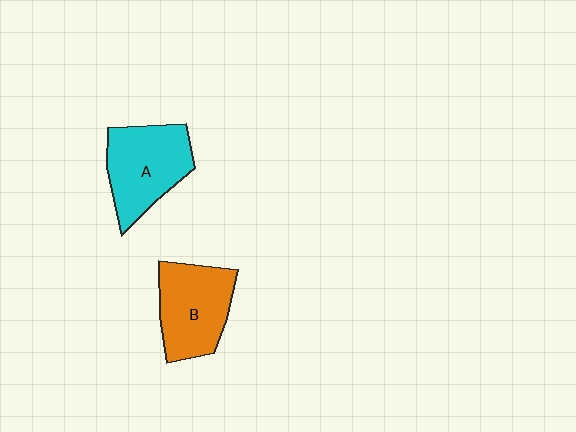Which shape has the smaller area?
Shape B (orange).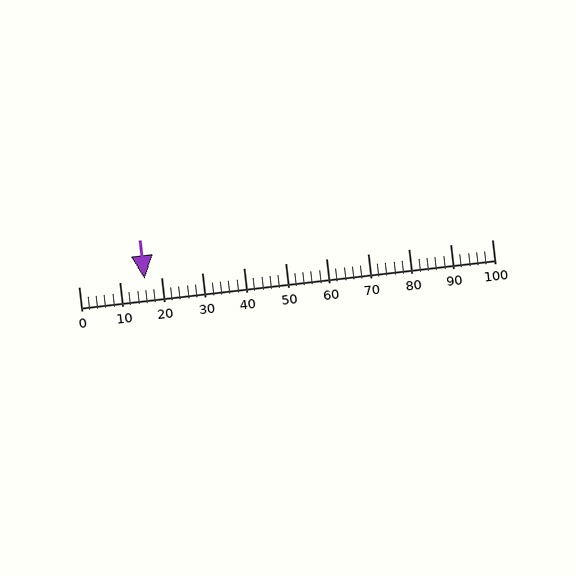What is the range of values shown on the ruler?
The ruler shows values from 0 to 100.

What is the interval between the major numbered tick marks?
The major tick marks are spaced 10 units apart.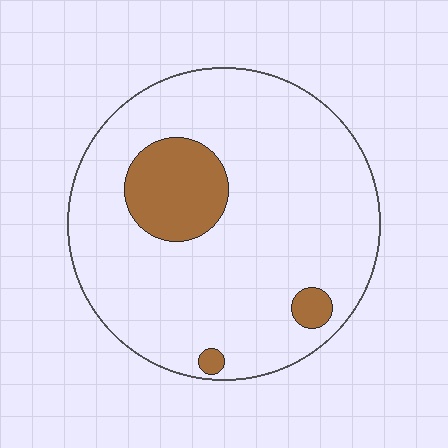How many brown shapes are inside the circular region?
3.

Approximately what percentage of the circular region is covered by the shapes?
Approximately 15%.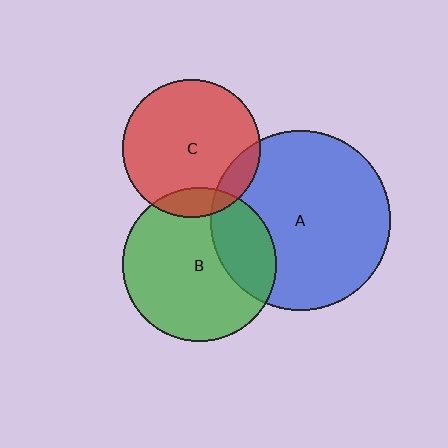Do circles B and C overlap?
Yes.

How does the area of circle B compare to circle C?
Approximately 1.2 times.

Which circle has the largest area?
Circle A (blue).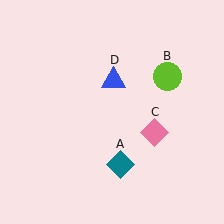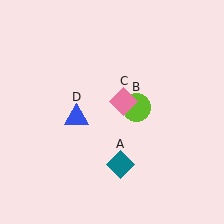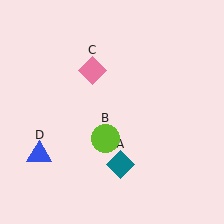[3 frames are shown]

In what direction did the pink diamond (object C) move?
The pink diamond (object C) moved up and to the left.